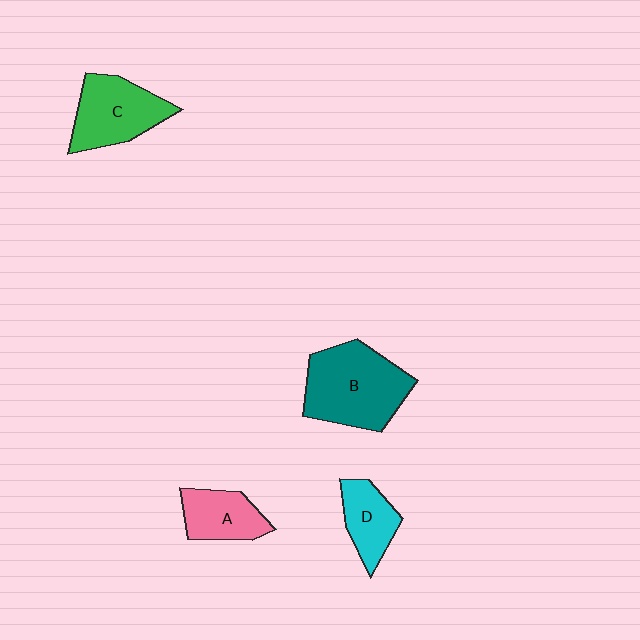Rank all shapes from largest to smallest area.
From largest to smallest: B (teal), C (green), A (pink), D (cyan).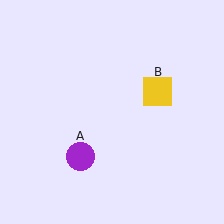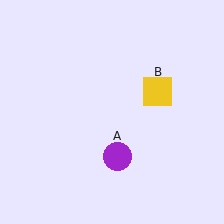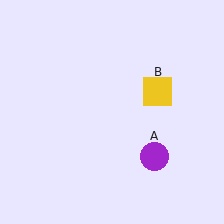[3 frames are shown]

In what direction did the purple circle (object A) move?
The purple circle (object A) moved right.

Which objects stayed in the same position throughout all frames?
Yellow square (object B) remained stationary.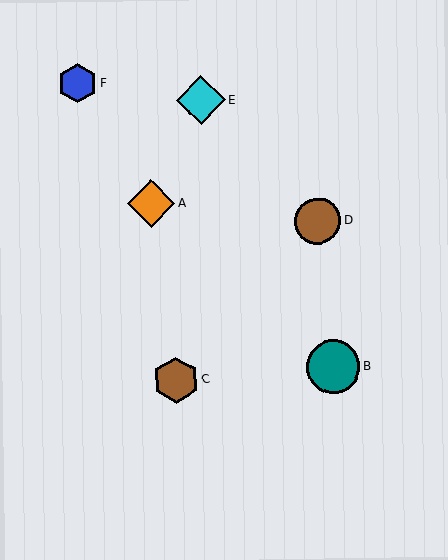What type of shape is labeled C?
Shape C is a brown hexagon.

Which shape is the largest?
The teal circle (labeled B) is the largest.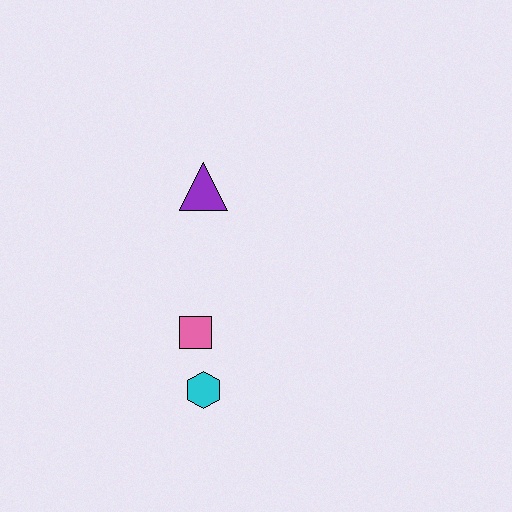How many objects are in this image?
There are 3 objects.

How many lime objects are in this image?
There are no lime objects.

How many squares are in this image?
There is 1 square.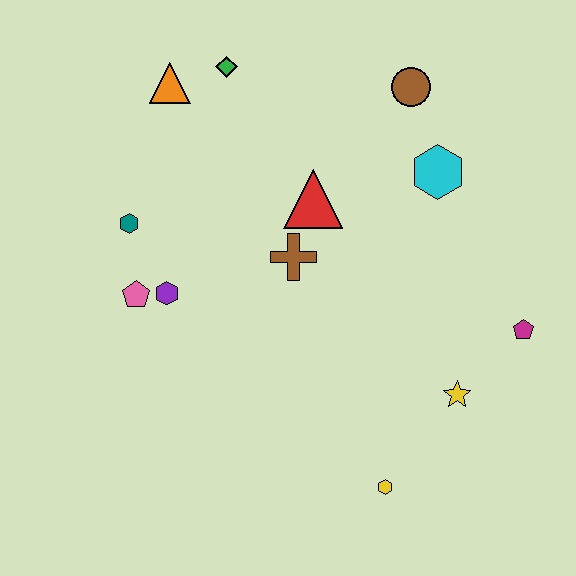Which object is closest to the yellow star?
The magenta pentagon is closest to the yellow star.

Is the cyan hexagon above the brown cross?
Yes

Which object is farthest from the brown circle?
The yellow hexagon is farthest from the brown circle.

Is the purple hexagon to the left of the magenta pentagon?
Yes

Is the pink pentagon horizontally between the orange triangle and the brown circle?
No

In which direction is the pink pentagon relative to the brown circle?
The pink pentagon is to the left of the brown circle.